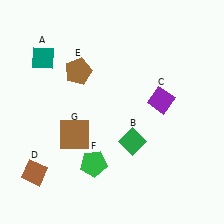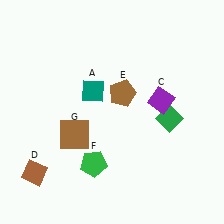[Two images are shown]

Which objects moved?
The objects that moved are: the teal diamond (A), the green diamond (B), the brown pentagon (E).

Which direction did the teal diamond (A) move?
The teal diamond (A) moved right.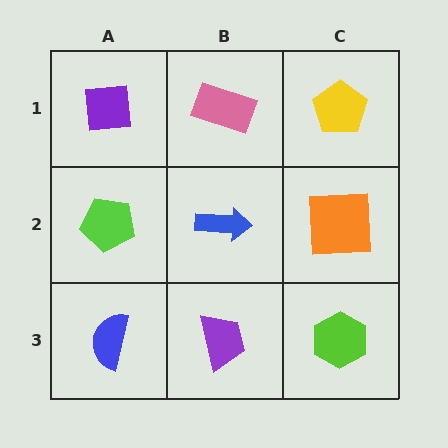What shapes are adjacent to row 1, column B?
A blue arrow (row 2, column B), a purple square (row 1, column A), a yellow pentagon (row 1, column C).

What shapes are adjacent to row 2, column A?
A purple square (row 1, column A), a blue semicircle (row 3, column A), a blue arrow (row 2, column B).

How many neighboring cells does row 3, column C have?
2.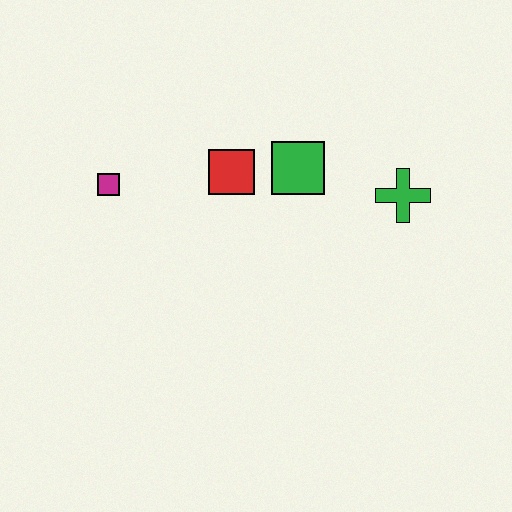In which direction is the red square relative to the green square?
The red square is to the left of the green square.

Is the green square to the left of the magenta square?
No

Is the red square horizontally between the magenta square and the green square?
Yes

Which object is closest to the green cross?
The green square is closest to the green cross.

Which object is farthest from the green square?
The magenta square is farthest from the green square.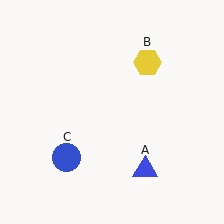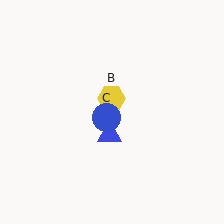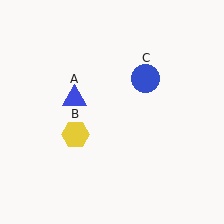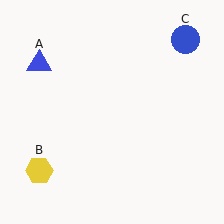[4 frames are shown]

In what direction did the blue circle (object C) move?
The blue circle (object C) moved up and to the right.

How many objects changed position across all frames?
3 objects changed position: blue triangle (object A), yellow hexagon (object B), blue circle (object C).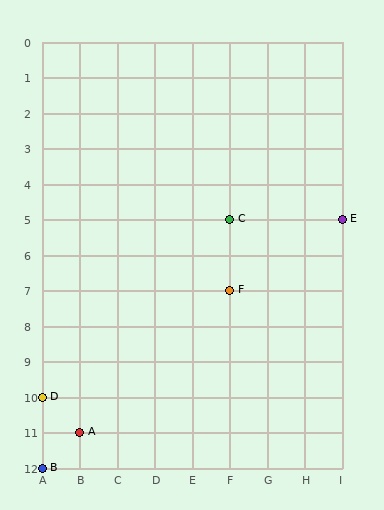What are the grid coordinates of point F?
Point F is at grid coordinates (F, 7).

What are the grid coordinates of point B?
Point B is at grid coordinates (A, 12).